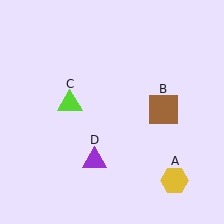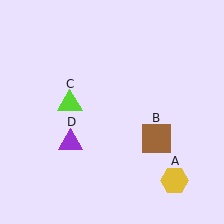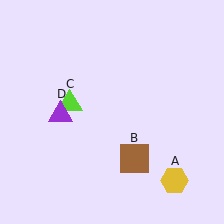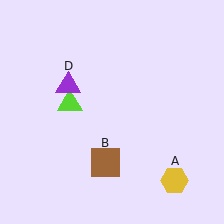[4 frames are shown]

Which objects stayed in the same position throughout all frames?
Yellow hexagon (object A) and lime triangle (object C) remained stationary.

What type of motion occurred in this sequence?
The brown square (object B), purple triangle (object D) rotated clockwise around the center of the scene.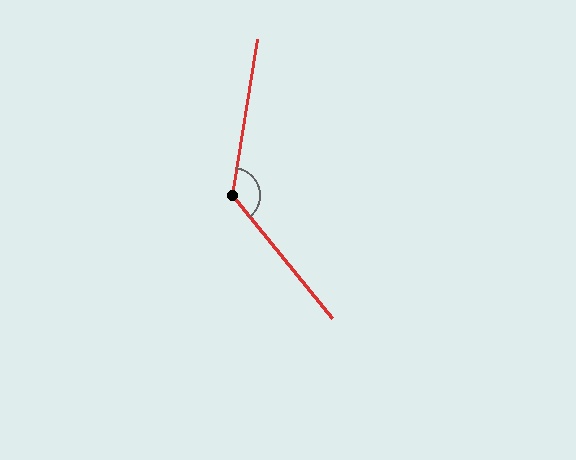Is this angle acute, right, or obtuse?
It is obtuse.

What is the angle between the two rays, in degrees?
Approximately 132 degrees.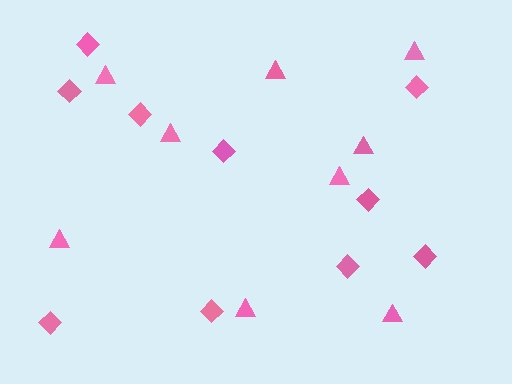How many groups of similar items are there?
There are 2 groups: one group of diamonds (10) and one group of triangles (9).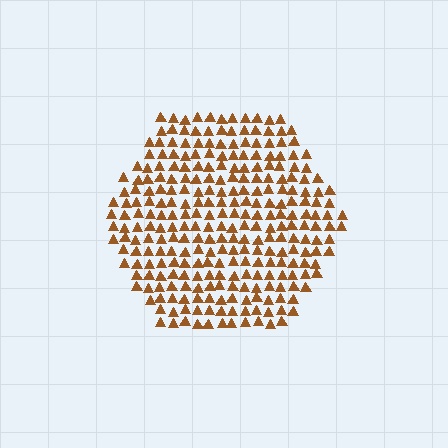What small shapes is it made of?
It is made of small triangles.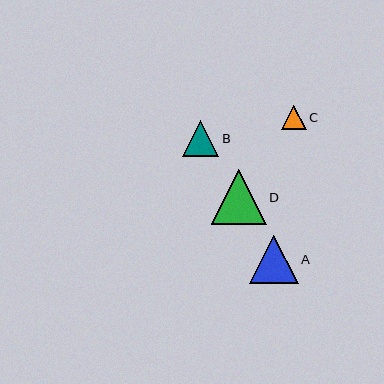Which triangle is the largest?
Triangle D is the largest with a size of approximately 55 pixels.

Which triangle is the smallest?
Triangle C is the smallest with a size of approximately 24 pixels.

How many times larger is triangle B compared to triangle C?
Triangle B is approximately 1.5 times the size of triangle C.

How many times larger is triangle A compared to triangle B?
Triangle A is approximately 1.4 times the size of triangle B.